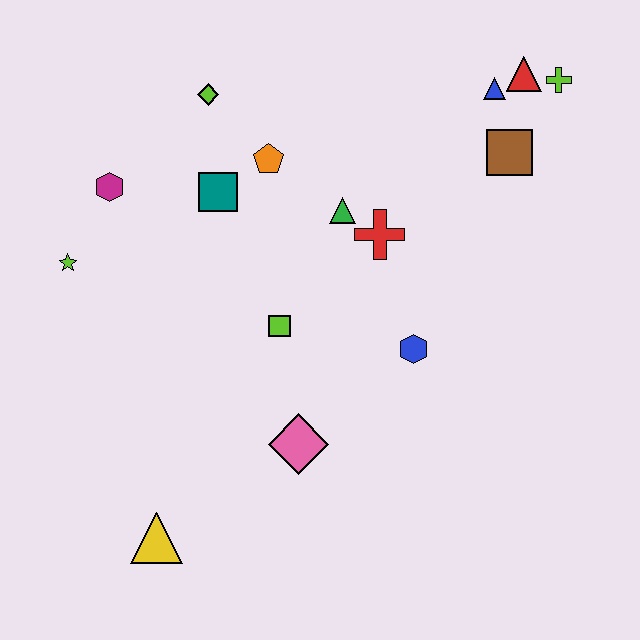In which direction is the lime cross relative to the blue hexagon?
The lime cross is above the blue hexagon.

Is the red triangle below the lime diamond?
No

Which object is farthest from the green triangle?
The yellow triangle is farthest from the green triangle.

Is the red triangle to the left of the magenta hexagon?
No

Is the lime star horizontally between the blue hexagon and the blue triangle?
No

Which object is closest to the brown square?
The blue triangle is closest to the brown square.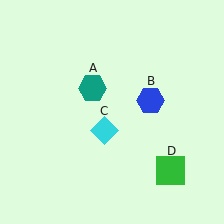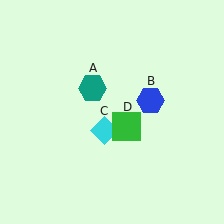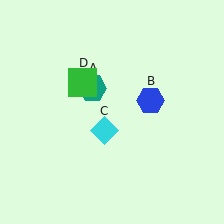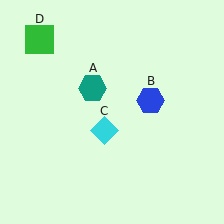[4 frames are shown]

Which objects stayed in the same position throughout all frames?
Teal hexagon (object A) and blue hexagon (object B) and cyan diamond (object C) remained stationary.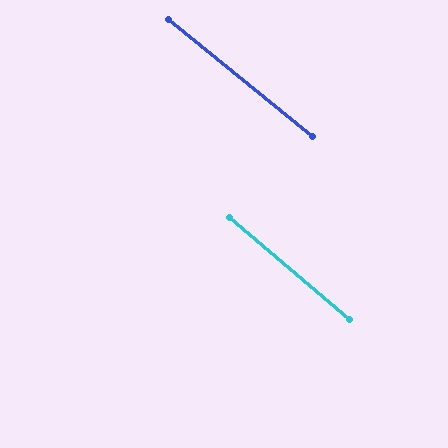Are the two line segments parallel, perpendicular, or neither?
Parallel — their directions differ by only 1.3°.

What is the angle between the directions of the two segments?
Approximately 1 degree.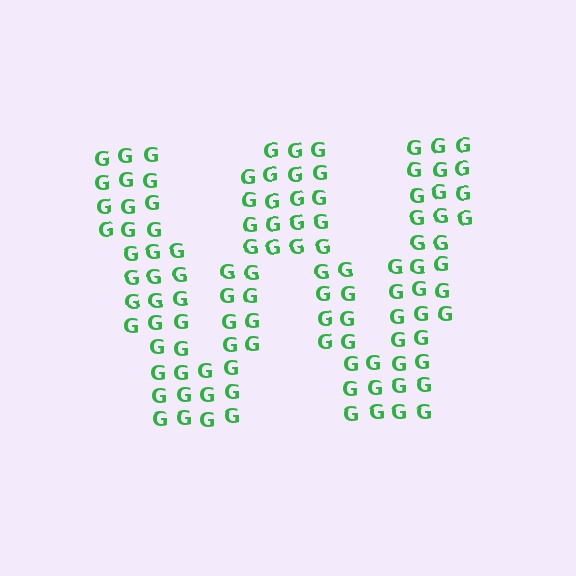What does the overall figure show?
The overall figure shows the letter W.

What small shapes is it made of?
It is made of small letter G's.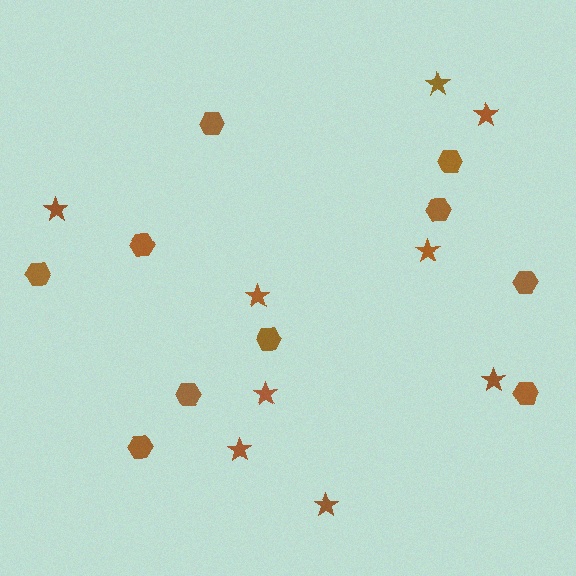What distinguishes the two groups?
There are 2 groups: one group of stars (9) and one group of hexagons (10).